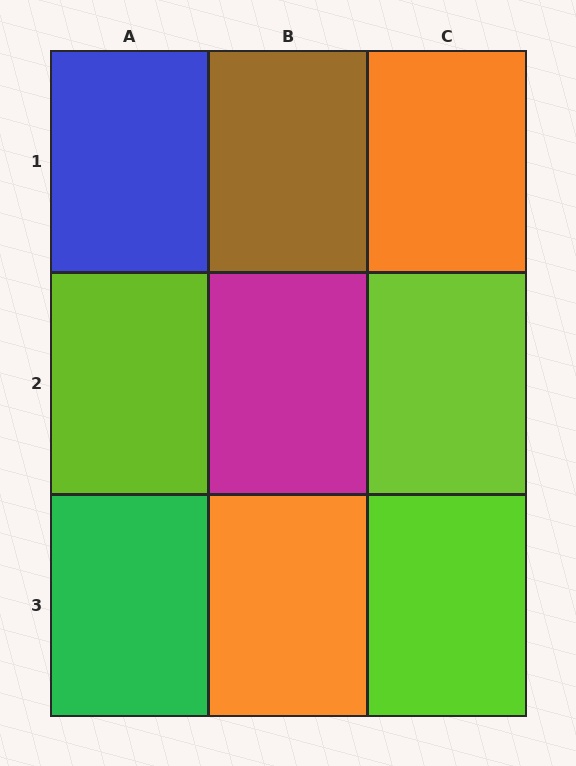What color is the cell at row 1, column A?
Blue.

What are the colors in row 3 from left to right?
Green, orange, lime.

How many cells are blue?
1 cell is blue.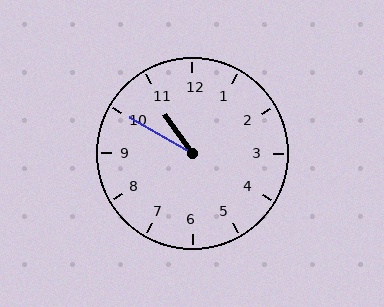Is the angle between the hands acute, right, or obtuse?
It is acute.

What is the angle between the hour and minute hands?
Approximately 25 degrees.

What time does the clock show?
10:50.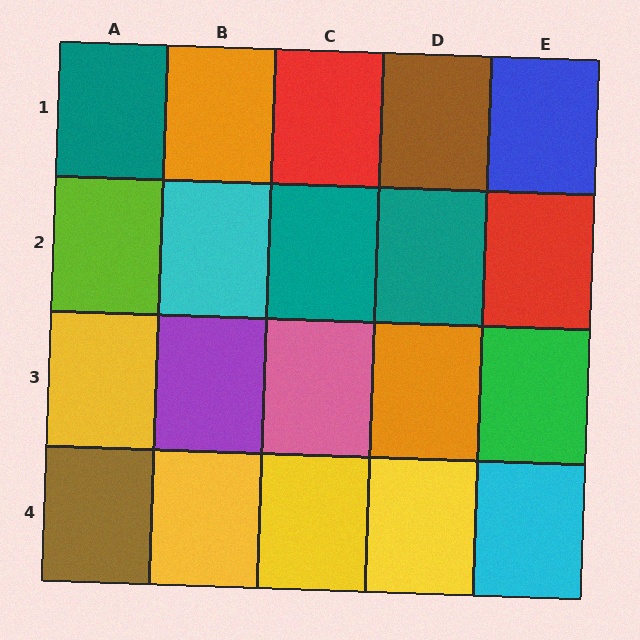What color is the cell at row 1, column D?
Brown.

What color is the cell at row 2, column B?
Cyan.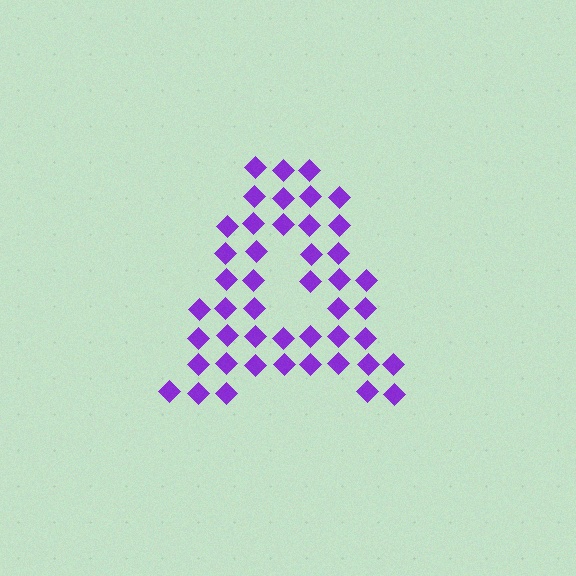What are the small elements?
The small elements are diamonds.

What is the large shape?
The large shape is the letter A.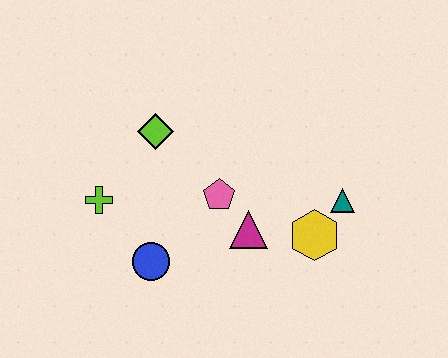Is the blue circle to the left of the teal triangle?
Yes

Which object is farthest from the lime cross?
The teal triangle is farthest from the lime cross.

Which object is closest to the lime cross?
The blue circle is closest to the lime cross.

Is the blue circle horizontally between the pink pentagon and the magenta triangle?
No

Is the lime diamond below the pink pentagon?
No